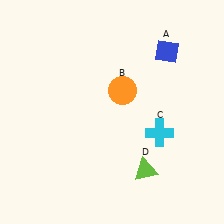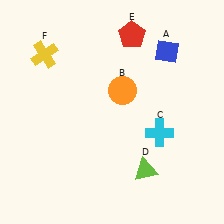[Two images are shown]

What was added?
A red pentagon (E), a yellow cross (F) were added in Image 2.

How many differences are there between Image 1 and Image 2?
There are 2 differences between the two images.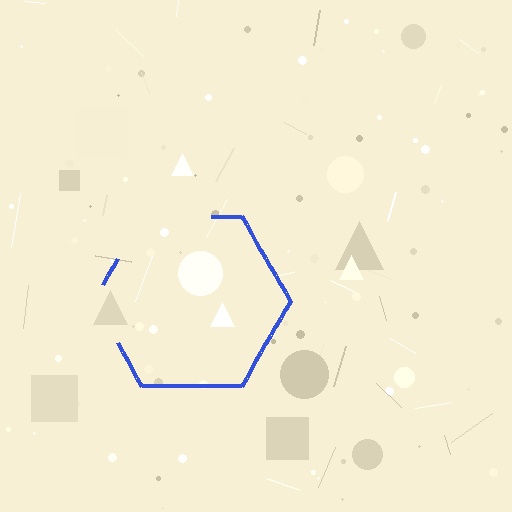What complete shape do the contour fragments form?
The contour fragments form a hexagon.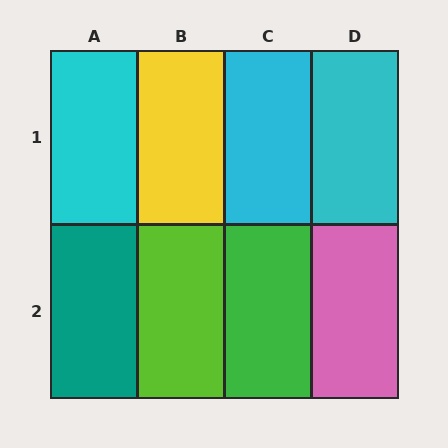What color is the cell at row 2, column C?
Green.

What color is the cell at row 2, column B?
Lime.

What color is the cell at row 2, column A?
Teal.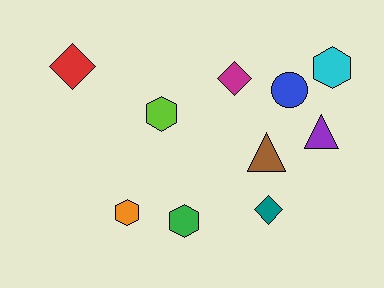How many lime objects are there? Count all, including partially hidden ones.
There is 1 lime object.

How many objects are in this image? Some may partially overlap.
There are 10 objects.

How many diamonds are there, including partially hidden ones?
There are 3 diamonds.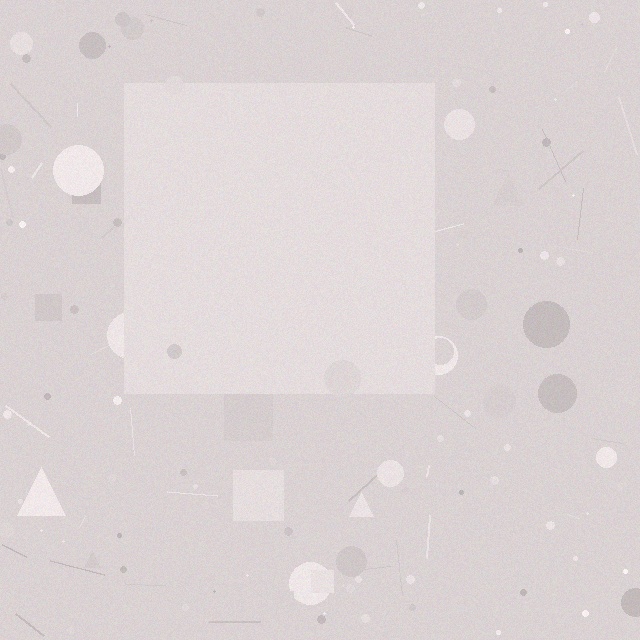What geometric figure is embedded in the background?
A square is embedded in the background.